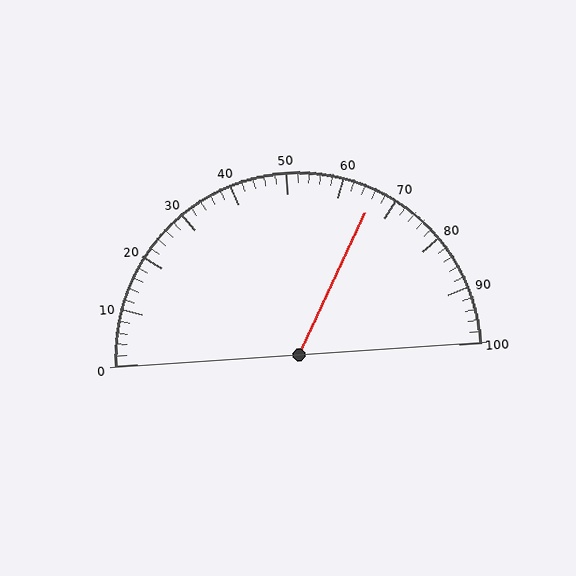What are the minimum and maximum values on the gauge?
The gauge ranges from 0 to 100.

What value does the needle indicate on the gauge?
The needle indicates approximately 66.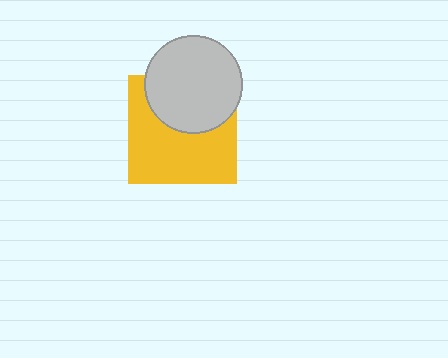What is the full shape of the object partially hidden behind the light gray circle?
The partially hidden object is a yellow square.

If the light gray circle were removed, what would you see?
You would see the complete yellow square.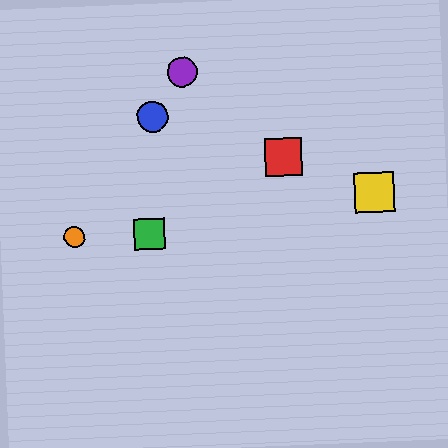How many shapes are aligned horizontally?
2 shapes (the green square, the orange circle) are aligned horizontally.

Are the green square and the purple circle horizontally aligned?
No, the green square is at y≈234 and the purple circle is at y≈72.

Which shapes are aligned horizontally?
The green square, the orange circle are aligned horizontally.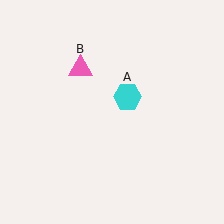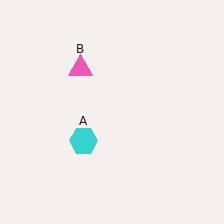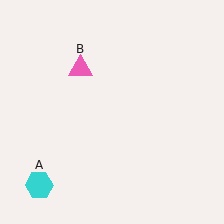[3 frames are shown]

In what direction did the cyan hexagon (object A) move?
The cyan hexagon (object A) moved down and to the left.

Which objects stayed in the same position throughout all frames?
Pink triangle (object B) remained stationary.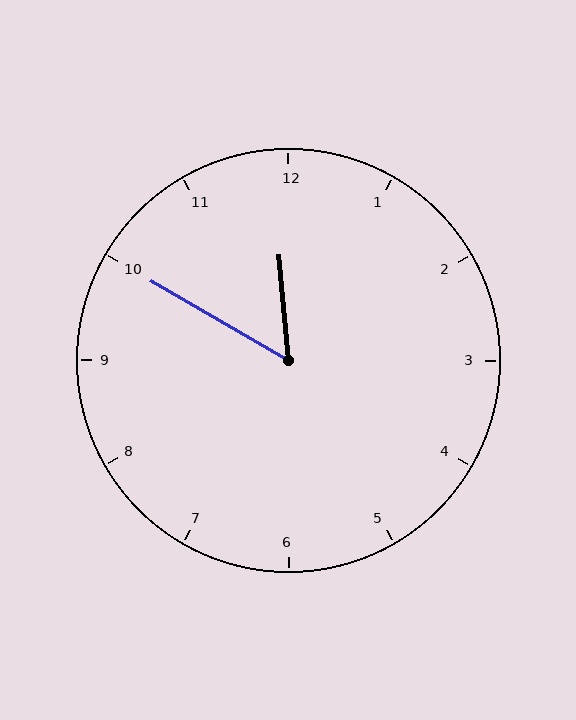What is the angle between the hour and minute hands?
Approximately 55 degrees.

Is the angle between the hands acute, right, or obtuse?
It is acute.